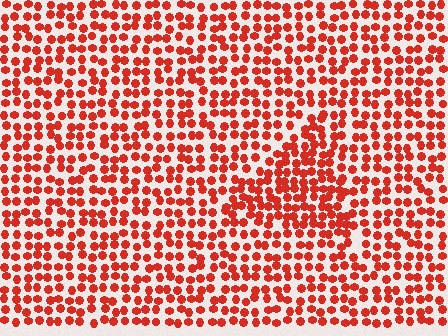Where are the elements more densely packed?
The elements are more densely packed inside the triangle boundary.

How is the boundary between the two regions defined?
The boundary is defined by a change in element density (approximately 1.5x ratio). All elements are the same color, size, and shape.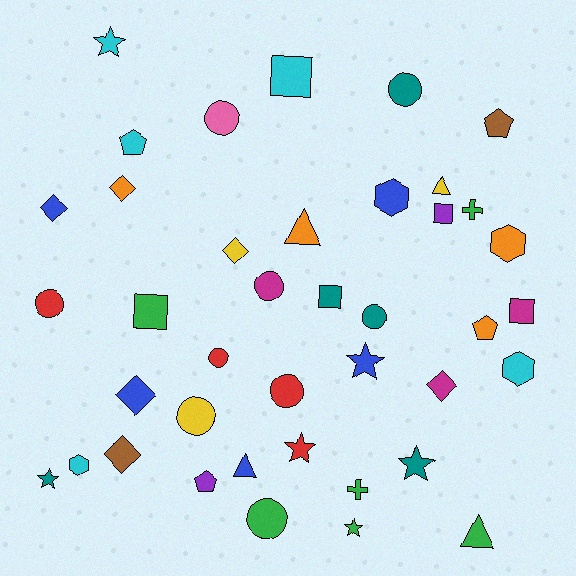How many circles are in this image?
There are 9 circles.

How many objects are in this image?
There are 40 objects.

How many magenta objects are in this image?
There are 3 magenta objects.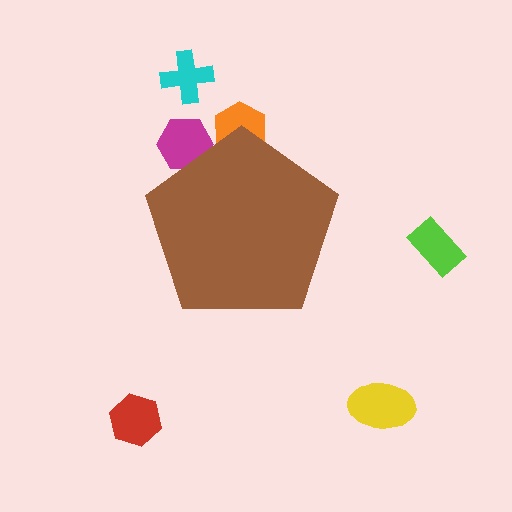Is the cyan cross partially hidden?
No, the cyan cross is fully visible.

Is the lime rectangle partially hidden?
No, the lime rectangle is fully visible.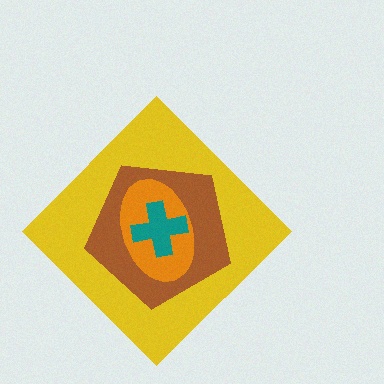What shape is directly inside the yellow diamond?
The brown pentagon.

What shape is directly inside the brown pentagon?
The orange ellipse.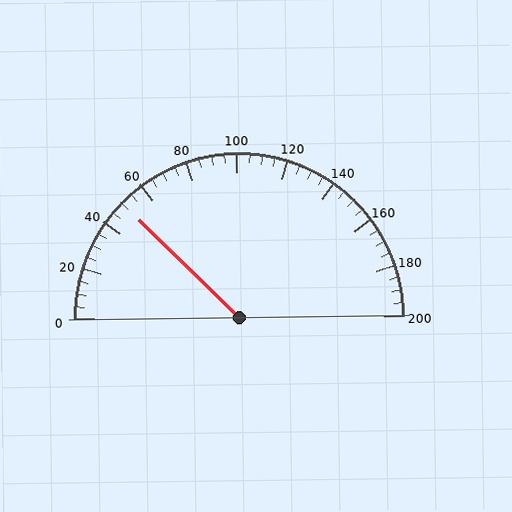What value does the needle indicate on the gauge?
The needle indicates approximately 50.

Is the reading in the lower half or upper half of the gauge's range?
The reading is in the lower half of the range (0 to 200).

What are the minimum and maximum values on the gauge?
The gauge ranges from 0 to 200.